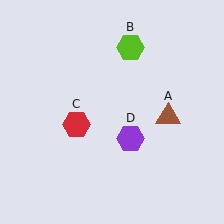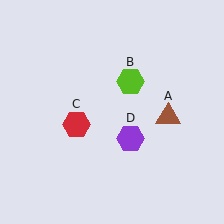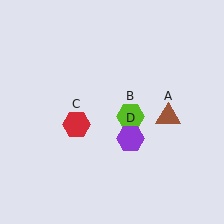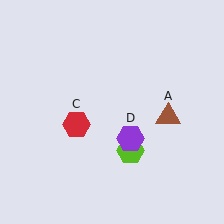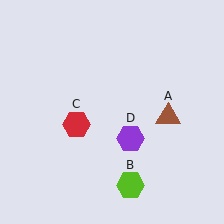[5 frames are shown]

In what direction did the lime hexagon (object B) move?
The lime hexagon (object B) moved down.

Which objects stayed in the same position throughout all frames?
Brown triangle (object A) and red hexagon (object C) and purple hexagon (object D) remained stationary.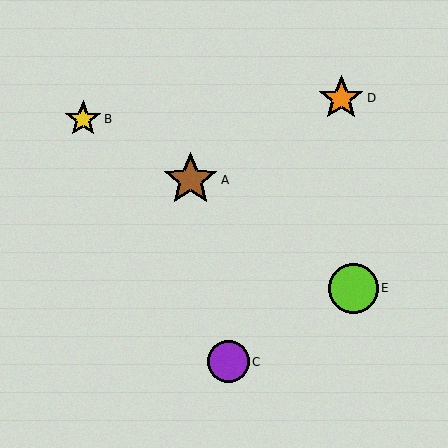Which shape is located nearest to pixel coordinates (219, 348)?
The purple circle (labeled C) at (229, 362) is nearest to that location.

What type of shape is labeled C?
Shape C is a purple circle.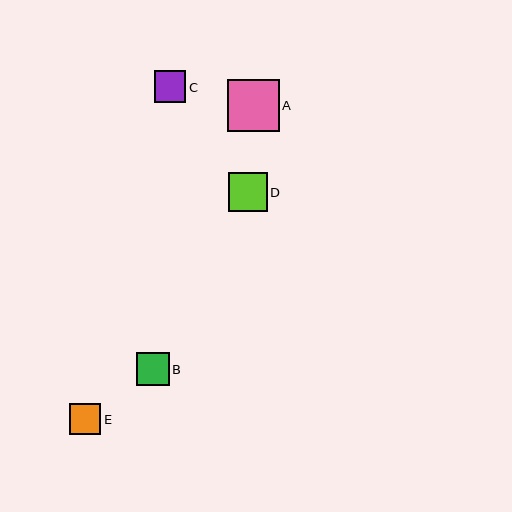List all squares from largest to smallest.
From largest to smallest: A, D, B, E, C.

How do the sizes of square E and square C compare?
Square E and square C are approximately the same size.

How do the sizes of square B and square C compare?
Square B and square C are approximately the same size.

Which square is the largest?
Square A is the largest with a size of approximately 51 pixels.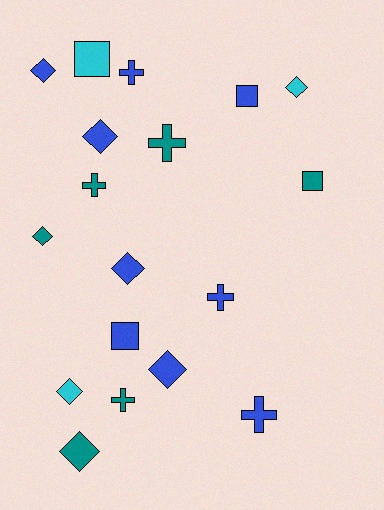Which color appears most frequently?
Blue, with 9 objects.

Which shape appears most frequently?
Diamond, with 8 objects.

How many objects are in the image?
There are 18 objects.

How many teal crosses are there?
There are 3 teal crosses.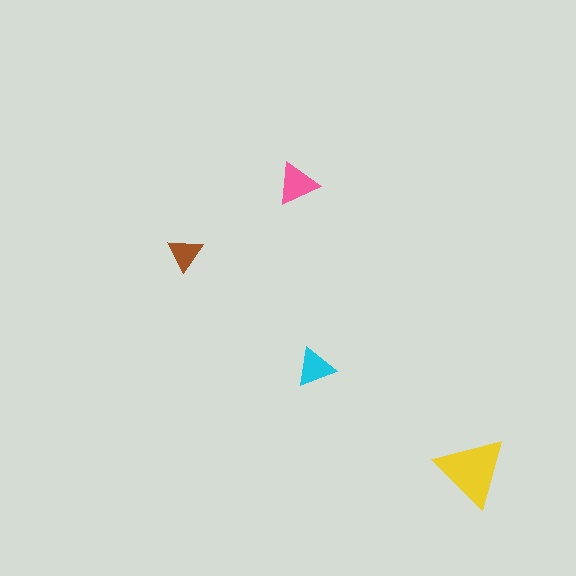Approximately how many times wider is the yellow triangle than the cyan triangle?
About 2 times wider.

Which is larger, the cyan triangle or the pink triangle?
The pink one.